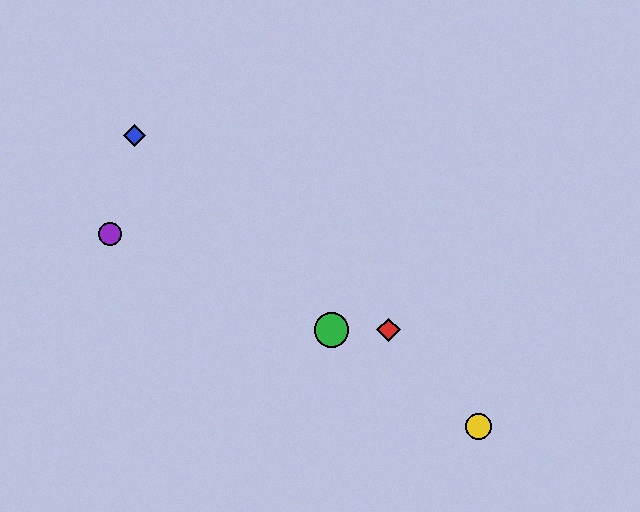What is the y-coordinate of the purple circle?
The purple circle is at y≈234.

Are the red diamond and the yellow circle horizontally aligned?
No, the red diamond is at y≈330 and the yellow circle is at y≈427.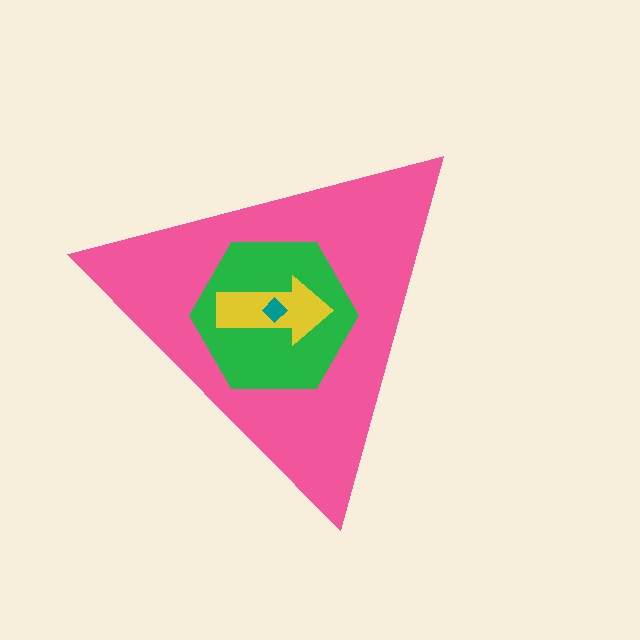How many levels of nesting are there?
4.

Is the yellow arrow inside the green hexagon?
Yes.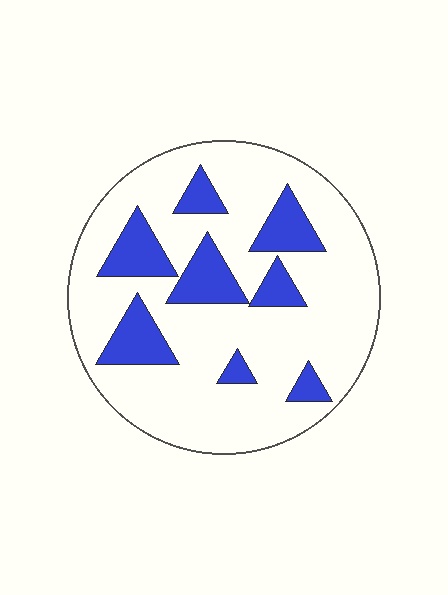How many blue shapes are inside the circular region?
8.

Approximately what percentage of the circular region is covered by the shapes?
Approximately 20%.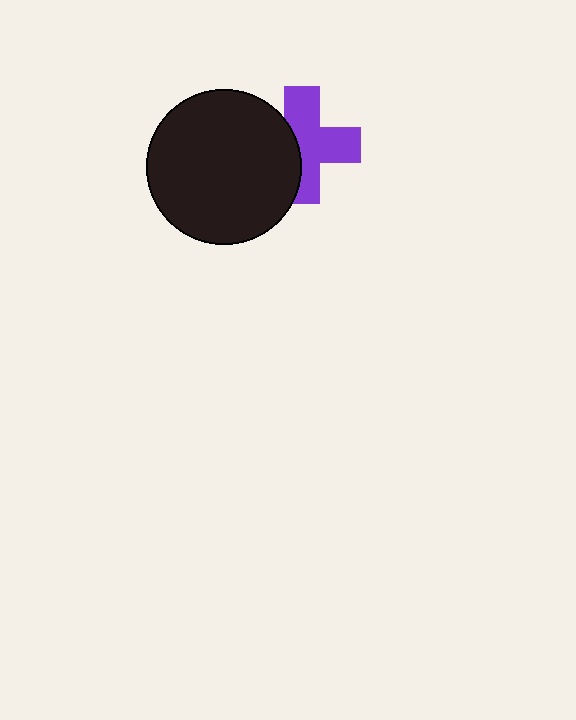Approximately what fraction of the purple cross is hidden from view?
Roughly 37% of the purple cross is hidden behind the black circle.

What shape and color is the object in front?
The object in front is a black circle.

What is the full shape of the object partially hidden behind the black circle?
The partially hidden object is a purple cross.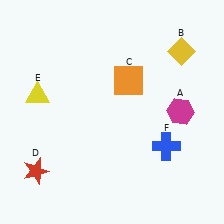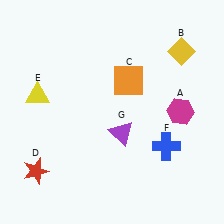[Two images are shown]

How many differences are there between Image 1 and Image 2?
There is 1 difference between the two images.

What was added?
A purple triangle (G) was added in Image 2.